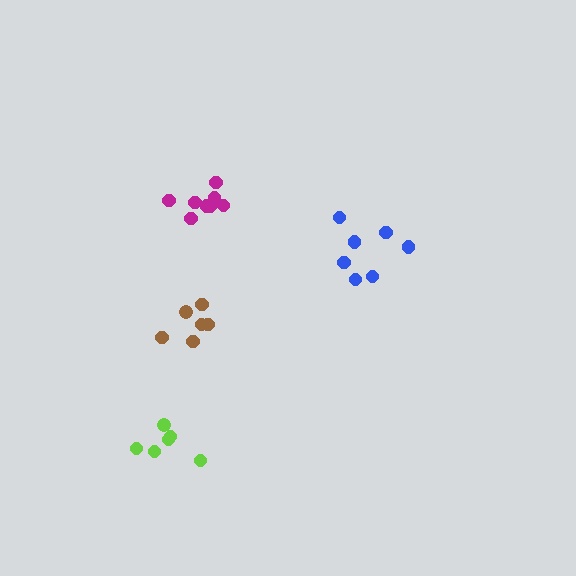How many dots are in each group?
Group 1: 6 dots, Group 2: 6 dots, Group 3: 8 dots, Group 4: 7 dots (27 total).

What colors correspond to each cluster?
The clusters are colored: brown, lime, magenta, blue.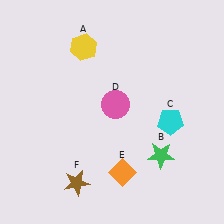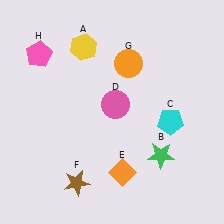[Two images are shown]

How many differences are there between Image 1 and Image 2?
There are 2 differences between the two images.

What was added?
An orange circle (G), a pink pentagon (H) were added in Image 2.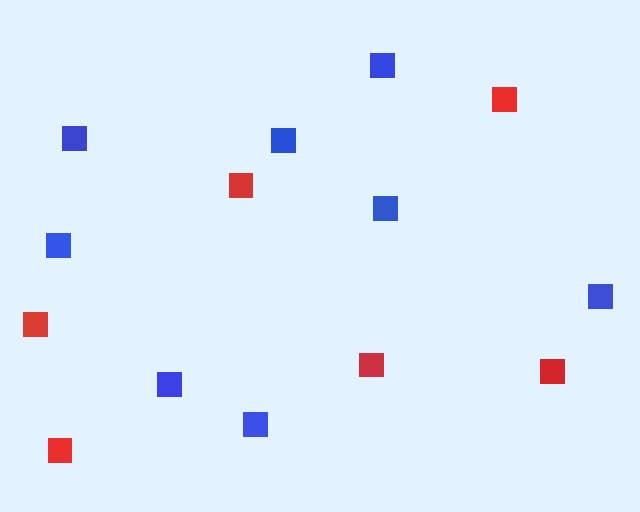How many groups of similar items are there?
There are 2 groups: one group of blue squares (8) and one group of red squares (6).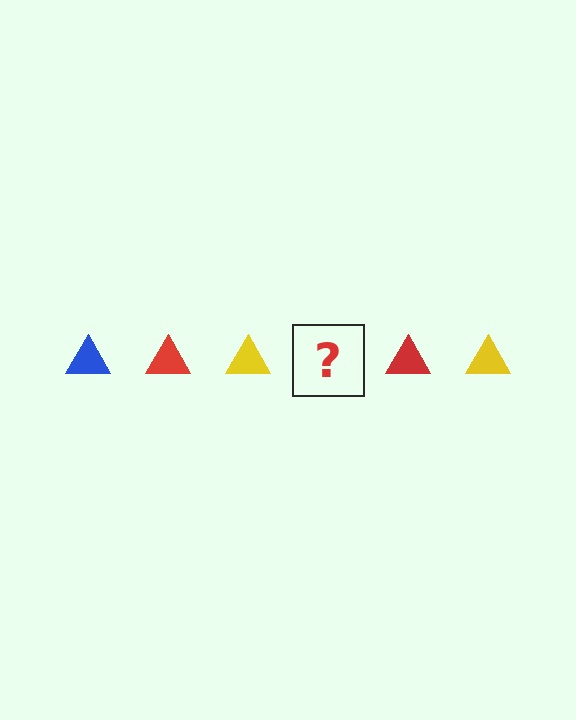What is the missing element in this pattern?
The missing element is a blue triangle.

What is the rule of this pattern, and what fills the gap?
The rule is that the pattern cycles through blue, red, yellow triangles. The gap should be filled with a blue triangle.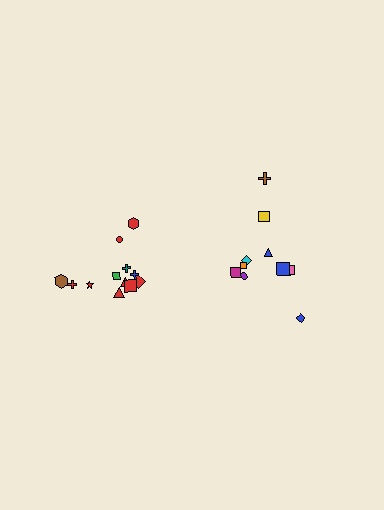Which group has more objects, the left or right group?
The left group.